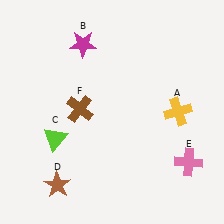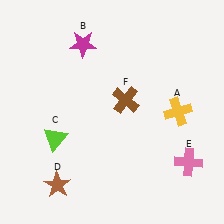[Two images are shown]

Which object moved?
The brown cross (F) moved right.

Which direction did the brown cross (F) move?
The brown cross (F) moved right.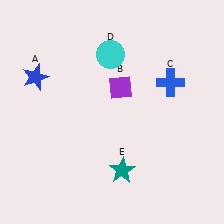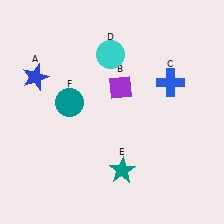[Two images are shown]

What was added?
A teal circle (F) was added in Image 2.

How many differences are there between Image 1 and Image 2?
There is 1 difference between the two images.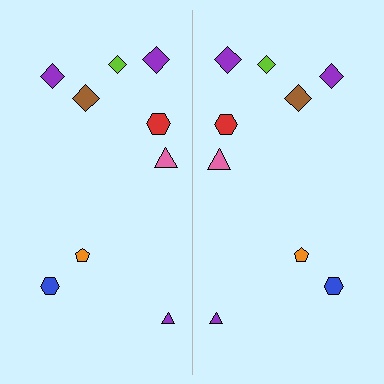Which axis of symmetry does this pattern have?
The pattern has a vertical axis of symmetry running through the center of the image.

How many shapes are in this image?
There are 18 shapes in this image.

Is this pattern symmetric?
Yes, this pattern has bilateral (reflection) symmetry.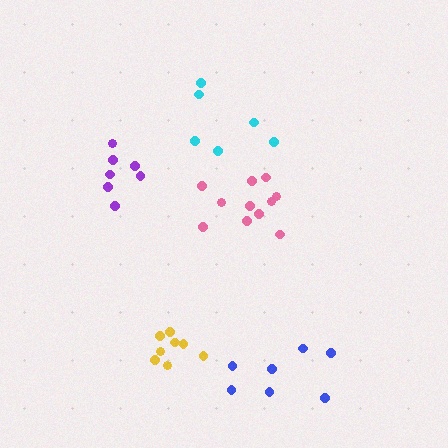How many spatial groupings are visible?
There are 5 spatial groupings.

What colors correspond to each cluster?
The clusters are colored: pink, cyan, yellow, purple, blue.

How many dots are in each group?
Group 1: 11 dots, Group 2: 6 dots, Group 3: 8 dots, Group 4: 7 dots, Group 5: 7 dots (39 total).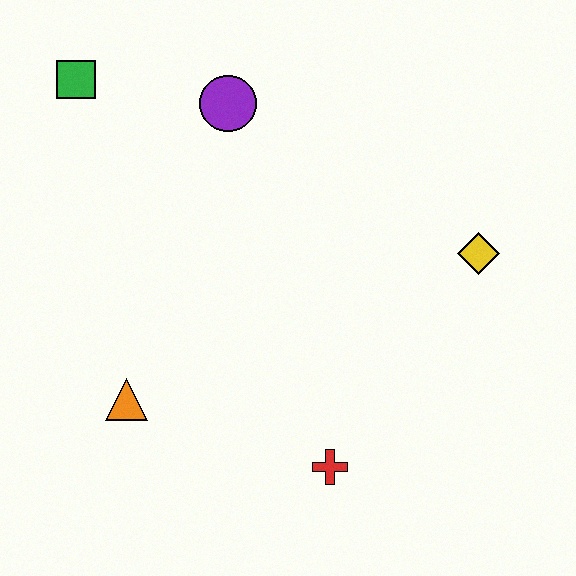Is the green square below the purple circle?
No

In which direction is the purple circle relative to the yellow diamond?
The purple circle is to the left of the yellow diamond.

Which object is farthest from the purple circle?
The red cross is farthest from the purple circle.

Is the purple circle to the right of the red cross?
No